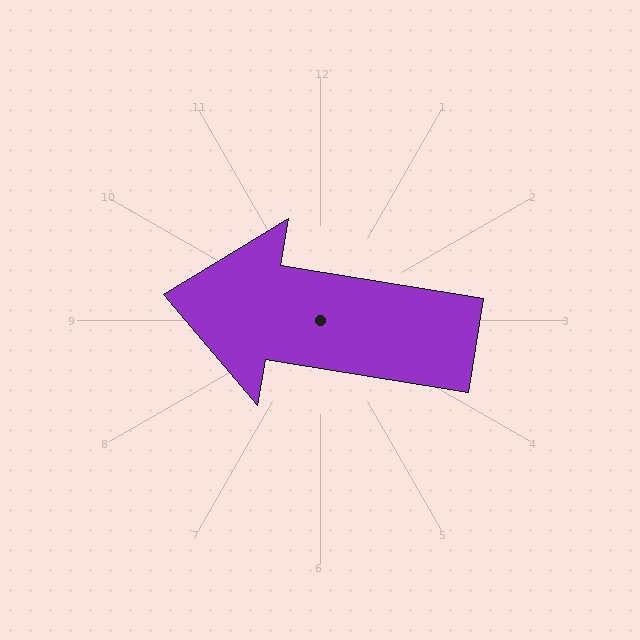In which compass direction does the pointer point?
West.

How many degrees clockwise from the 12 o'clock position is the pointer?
Approximately 279 degrees.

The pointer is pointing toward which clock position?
Roughly 9 o'clock.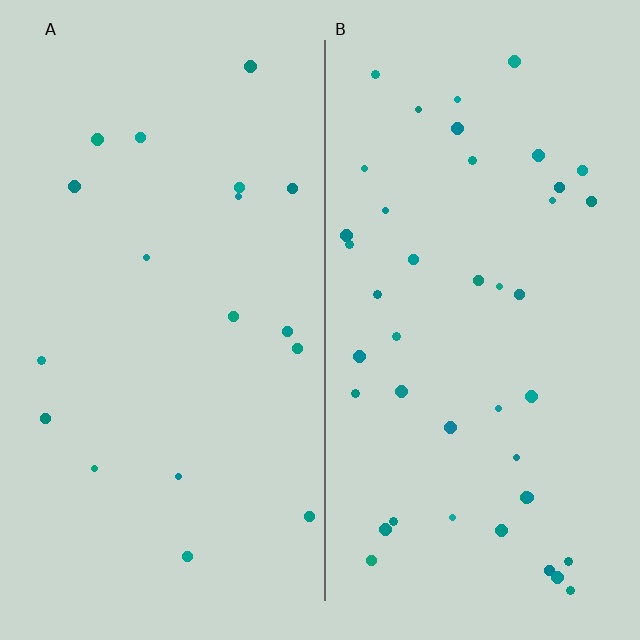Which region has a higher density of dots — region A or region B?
B (the right).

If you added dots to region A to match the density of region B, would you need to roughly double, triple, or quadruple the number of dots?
Approximately double.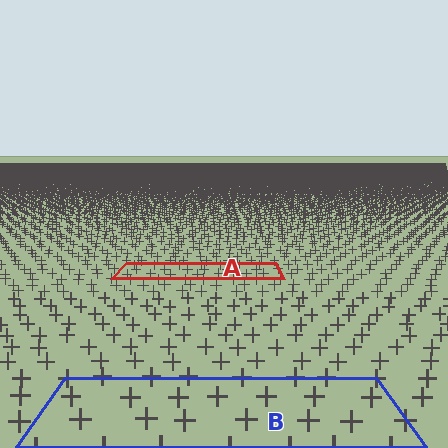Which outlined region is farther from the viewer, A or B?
Region A is farther from the viewer — the texture elements inside it appear smaller and more densely packed.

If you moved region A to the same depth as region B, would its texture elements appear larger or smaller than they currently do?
They would appear larger. At a closer depth, the same texture elements are projected at a bigger on-screen size.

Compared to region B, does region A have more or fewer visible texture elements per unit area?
Region A has more texture elements per unit area — they are packed more densely because it is farther away.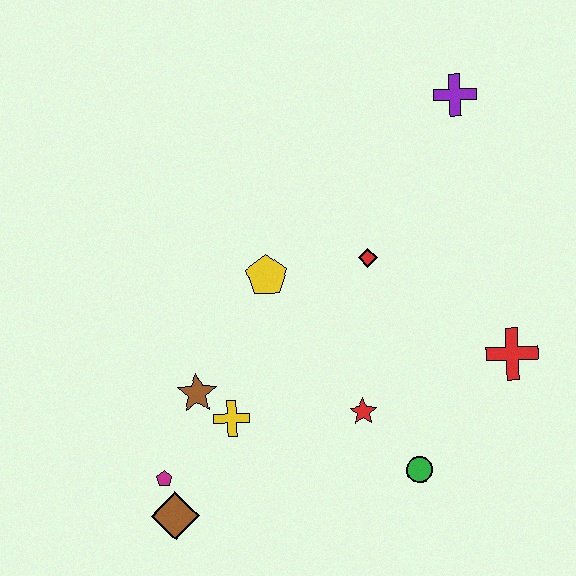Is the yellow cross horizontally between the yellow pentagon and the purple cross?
No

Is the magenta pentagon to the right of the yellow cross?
No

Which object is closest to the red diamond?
The yellow pentagon is closest to the red diamond.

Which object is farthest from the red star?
The purple cross is farthest from the red star.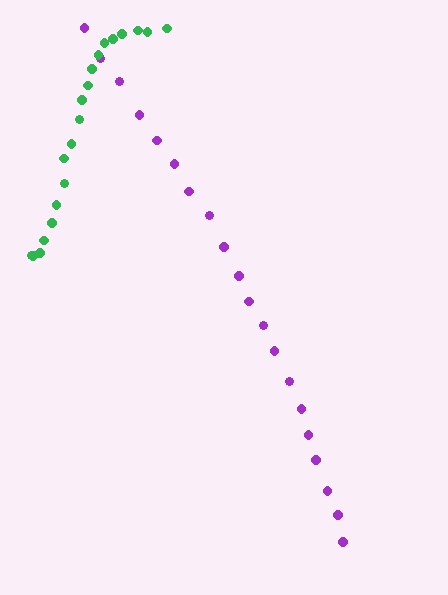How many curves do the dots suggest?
There are 2 distinct paths.